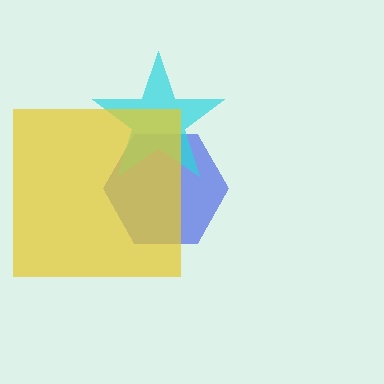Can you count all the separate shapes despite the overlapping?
Yes, there are 3 separate shapes.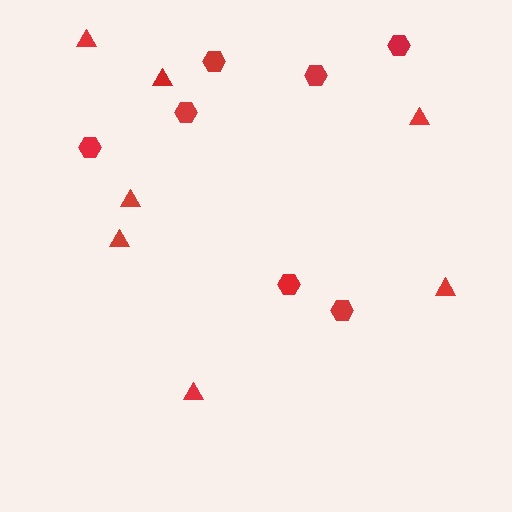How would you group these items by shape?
There are 2 groups: one group of hexagons (7) and one group of triangles (7).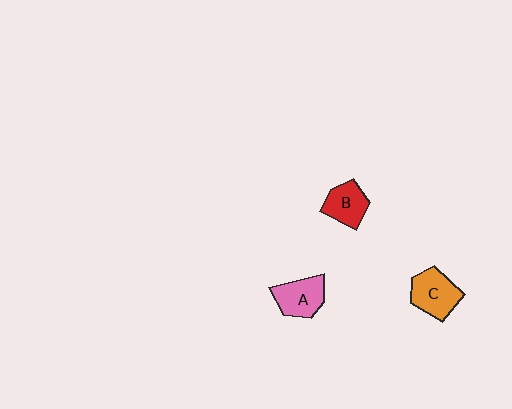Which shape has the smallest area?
Shape B (red).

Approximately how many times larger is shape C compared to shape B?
Approximately 1.2 times.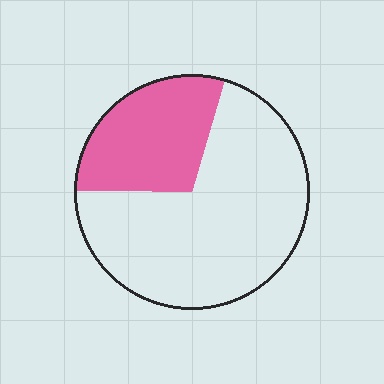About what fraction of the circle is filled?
About one third (1/3).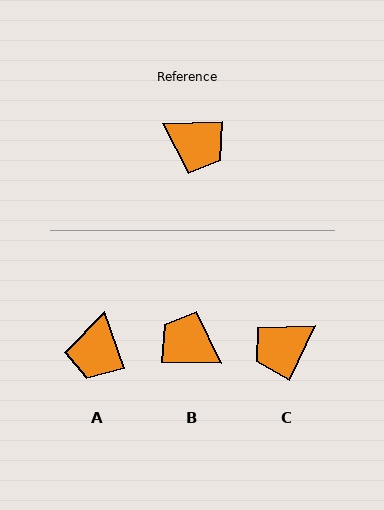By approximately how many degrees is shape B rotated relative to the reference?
Approximately 178 degrees counter-clockwise.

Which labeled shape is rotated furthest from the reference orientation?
B, about 178 degrees away.